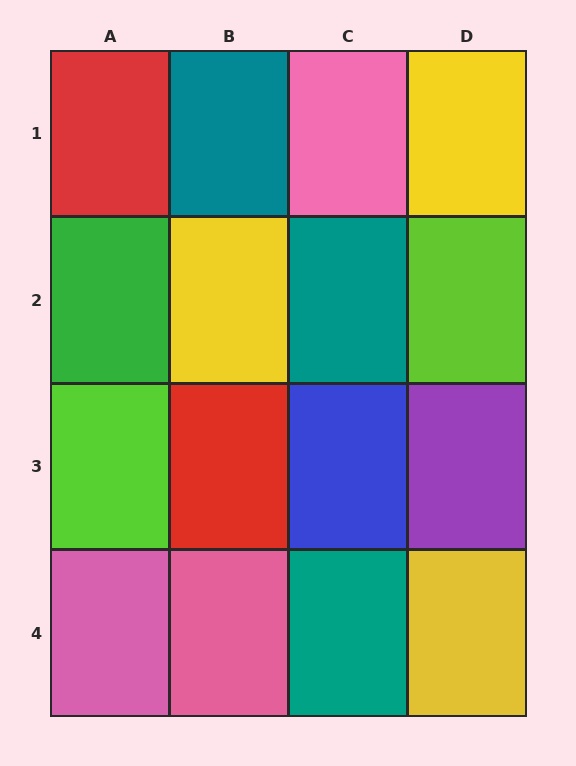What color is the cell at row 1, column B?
Teal.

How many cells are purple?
1 cell is purple.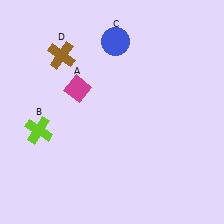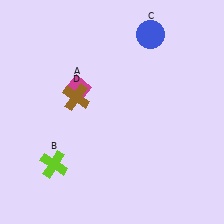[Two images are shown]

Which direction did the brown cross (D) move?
The brown cross (D) moved down.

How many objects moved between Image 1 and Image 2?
3 objects moved between the two images.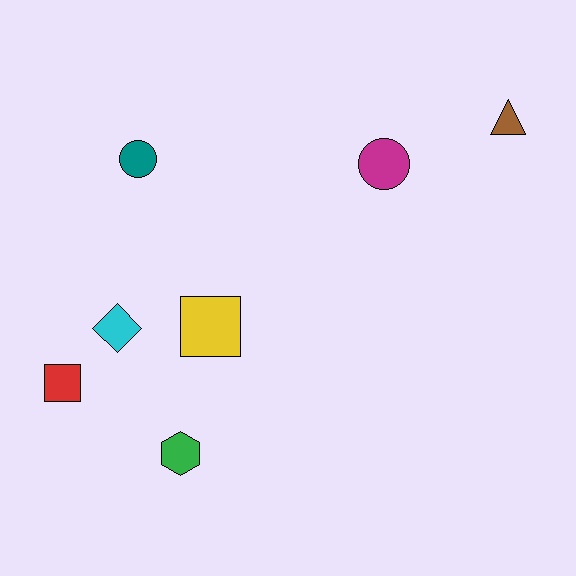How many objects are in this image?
There are 7 objects.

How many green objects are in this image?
There is 1 green object.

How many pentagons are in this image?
There are no pentagons.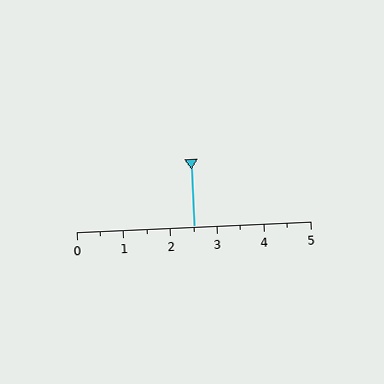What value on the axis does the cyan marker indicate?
The marker indicates approximately 2.5.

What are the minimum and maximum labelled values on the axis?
The axis runs from 0 to 5.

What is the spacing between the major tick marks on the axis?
The major ticks are spaced 1 apart.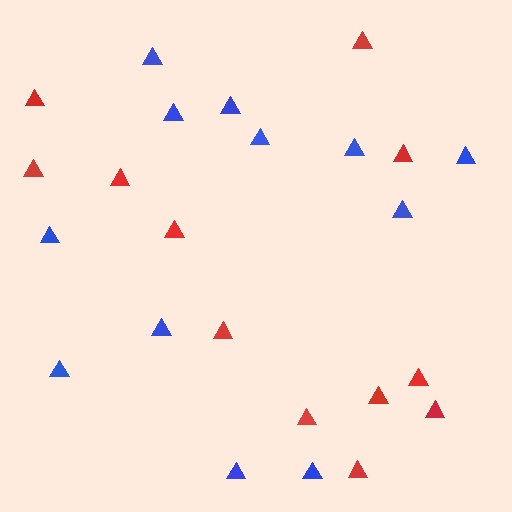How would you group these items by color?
There are 2 groups: one group of blue triangles (12) and one group of red triangles (12).